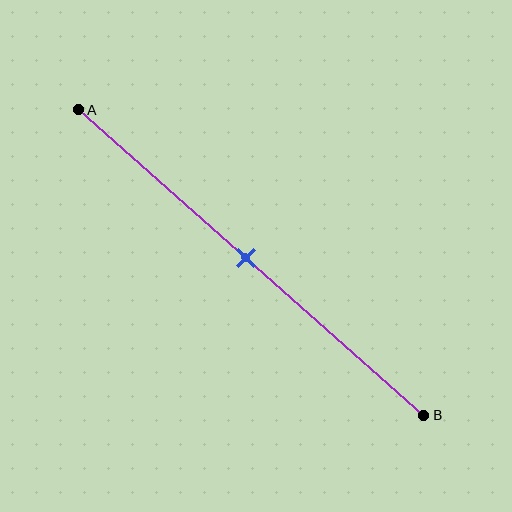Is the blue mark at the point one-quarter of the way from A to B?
No, the mark is at about 50% from A, not at the 25% one-quarter point.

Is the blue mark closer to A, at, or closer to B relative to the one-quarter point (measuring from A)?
The blue mark is closer to point B than the one-quarter point of segment AB.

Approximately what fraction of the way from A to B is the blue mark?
The blue mark is approximately 50% of the way from A to B.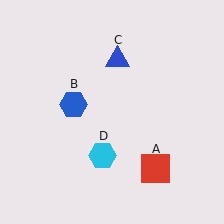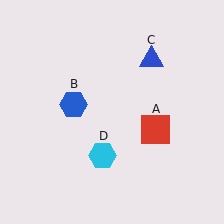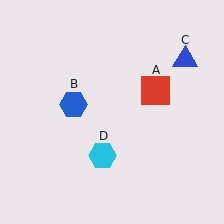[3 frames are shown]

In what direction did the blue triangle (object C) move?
The blue triangle (object C) moved right.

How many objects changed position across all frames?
2 objects changed position: red square (object A), blue triangle (object C).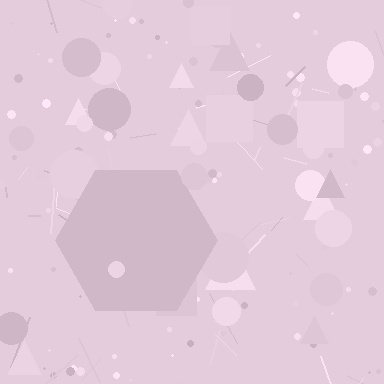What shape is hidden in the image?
A hexagon is hidden in the image.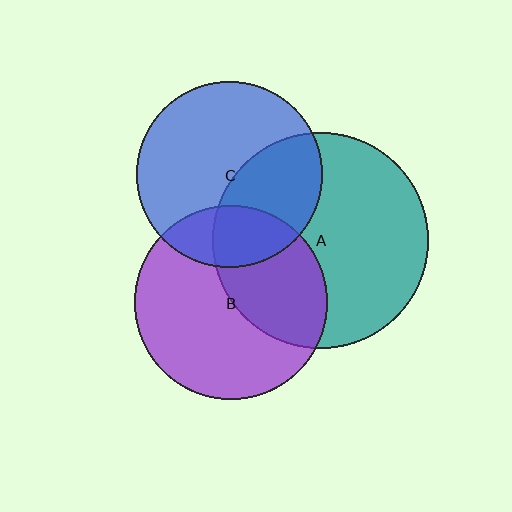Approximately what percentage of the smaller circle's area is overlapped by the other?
Approximately 40%.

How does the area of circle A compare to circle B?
Approximately 1.2 times.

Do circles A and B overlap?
Yes.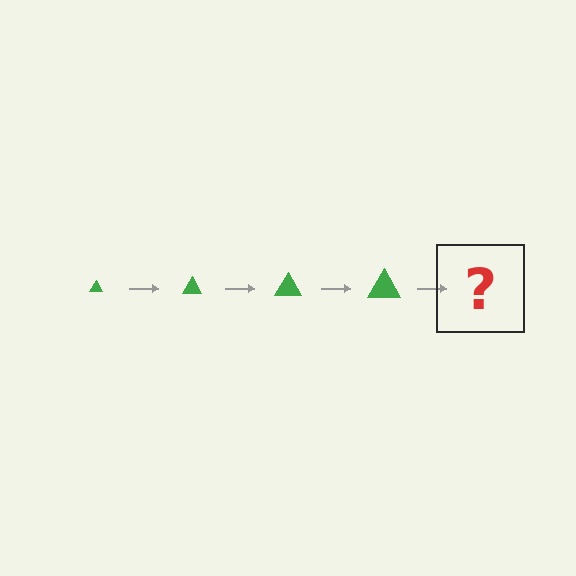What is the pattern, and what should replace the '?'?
The pattern is that the triangle gets progressively larger each step. The '?' should be a green triangle, larger than the previous one.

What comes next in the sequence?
The next element should be a green triangle, larger than the previous one.